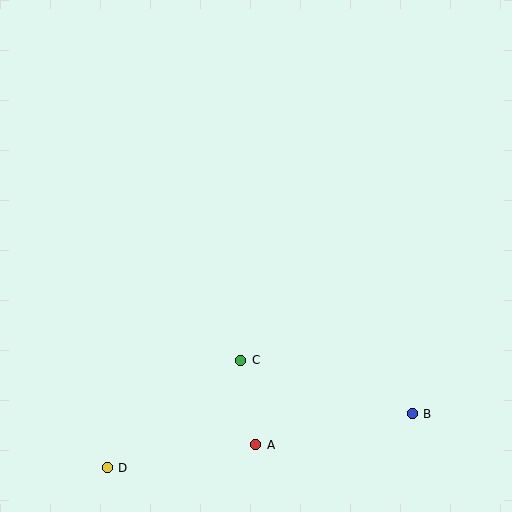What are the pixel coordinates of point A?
Point A is at (256, 445).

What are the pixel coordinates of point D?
Point D is at (107, 468).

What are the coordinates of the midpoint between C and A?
The midpoint between C and A is at (248, 402).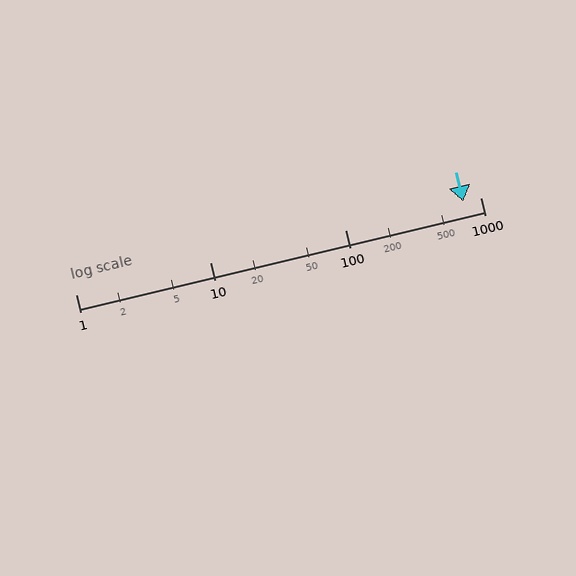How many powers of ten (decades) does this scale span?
The scale spans 3 decades, from 1 to 1000.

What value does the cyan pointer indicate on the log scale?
The pointer indicates approximately 750.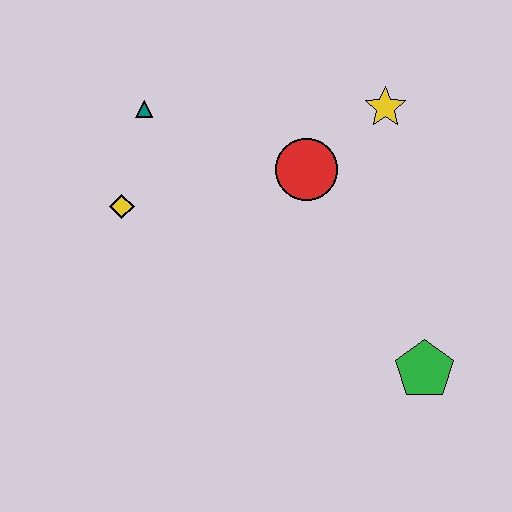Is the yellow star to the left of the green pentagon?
Yes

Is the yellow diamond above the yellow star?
No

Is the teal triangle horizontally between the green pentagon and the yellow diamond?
Yes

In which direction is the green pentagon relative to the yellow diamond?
The green pentagon is to the right of the yellow diamond.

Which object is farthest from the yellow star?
The yellow diamond is farthest from the yellow star.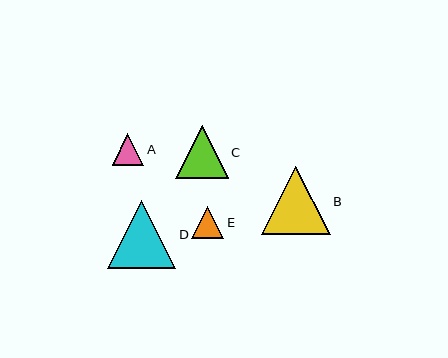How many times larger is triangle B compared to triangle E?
Triangle B is approximately 2.2 times the size of triangle E.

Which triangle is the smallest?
Triangle A is the smallest with a size of approximately 32 pixels.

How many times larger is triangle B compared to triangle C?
Triangle B is approximately 1.3 times the size of triangle C.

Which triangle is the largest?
Triangle B is the largest with a size of approximately 69 pixels.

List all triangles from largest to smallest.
From largest to smallest: B, D, C, E, A.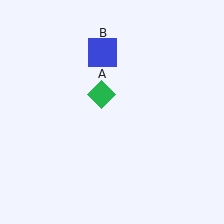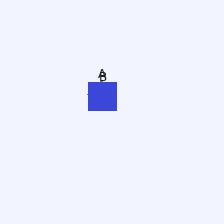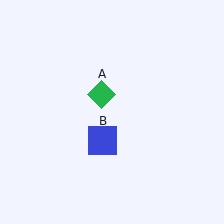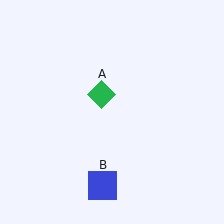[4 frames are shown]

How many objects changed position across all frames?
1 object changed position: blue square (object B).